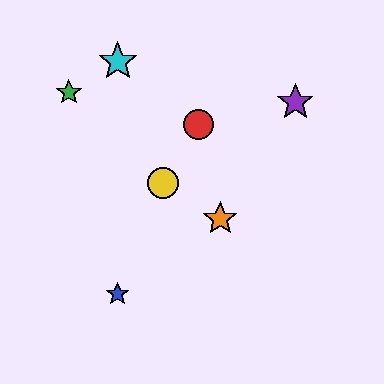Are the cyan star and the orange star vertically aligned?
No, the cyan star is at x≈118 and the orange star is at x≈220.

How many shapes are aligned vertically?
2 shapes (the blue star, the cyan star) are aligned vertically.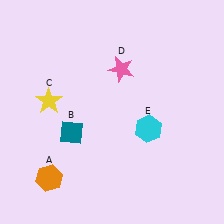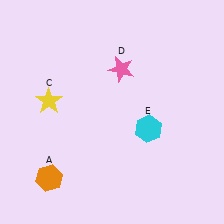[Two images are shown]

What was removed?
The teal diamond (B) was removed in Image 2.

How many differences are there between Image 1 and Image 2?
There is 1 difference between the two images.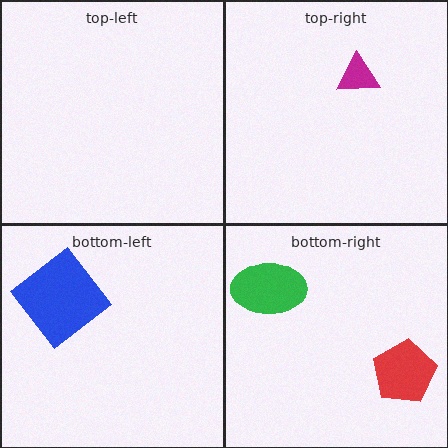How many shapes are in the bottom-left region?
1.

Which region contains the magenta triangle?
The top-right region.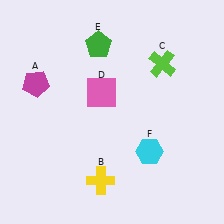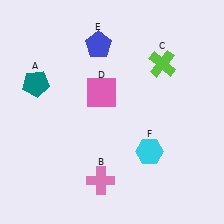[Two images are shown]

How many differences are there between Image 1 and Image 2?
There are 3 differences between the two images.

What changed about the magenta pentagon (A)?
In Image 1, A is magenta. In Image 2, it changed to teal.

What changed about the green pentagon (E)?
In Image 1, E is green. In Image 2, it changed to blue.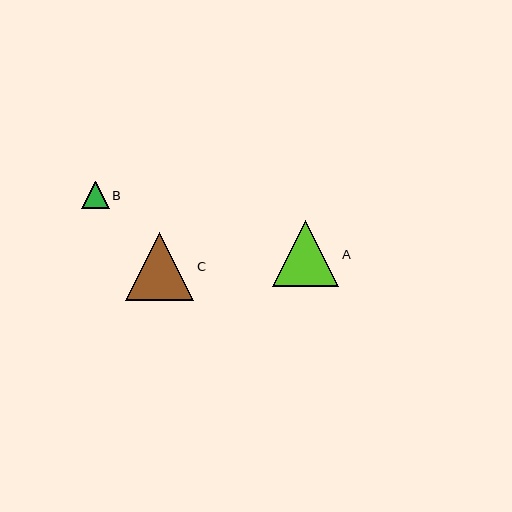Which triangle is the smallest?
Triangle B is the smallest with a size of approximately 27 pixels.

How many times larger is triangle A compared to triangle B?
Triangle A is approximately 2.4 times the size of triangle B.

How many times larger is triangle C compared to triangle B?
Triangle C is approximately 2.5 times the size of triangle B.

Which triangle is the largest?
Triangle C is the largest with a size of approximately 68 pixels.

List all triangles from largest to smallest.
From largest to smallest: C, A, B.